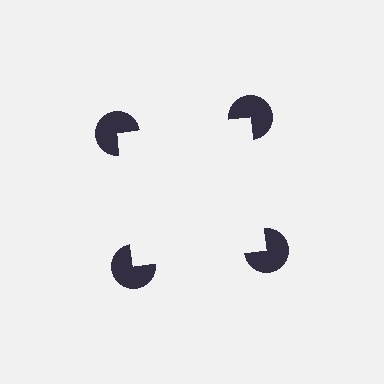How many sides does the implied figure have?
4 sides.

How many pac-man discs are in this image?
There are 4 — one at each vertex of the illusory square.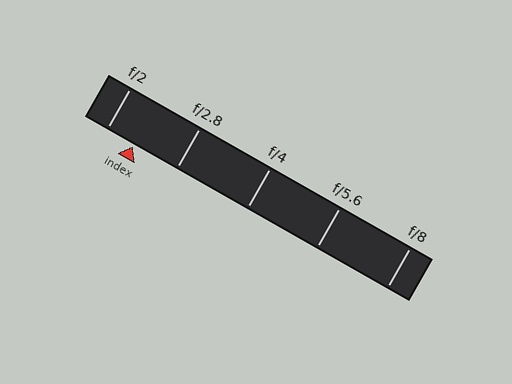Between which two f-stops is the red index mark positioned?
The index mark is between f/2 and f/2.8.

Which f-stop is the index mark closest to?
The index mark is closest to f/2.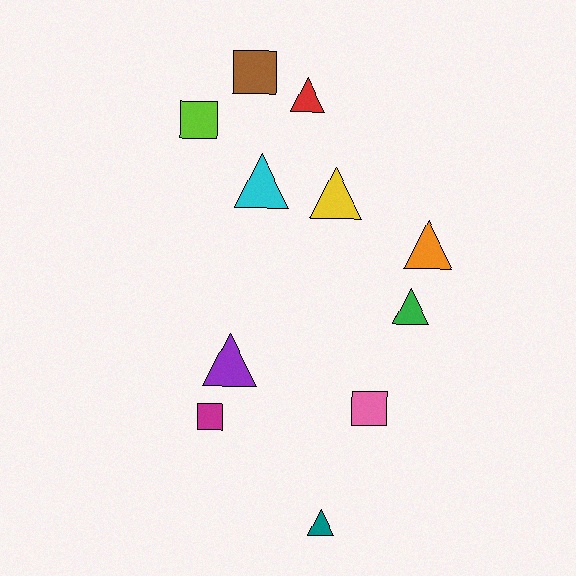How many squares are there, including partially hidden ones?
There are 4 squares.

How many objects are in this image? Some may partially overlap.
There are 11 objects.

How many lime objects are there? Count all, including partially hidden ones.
There is 1 lime object.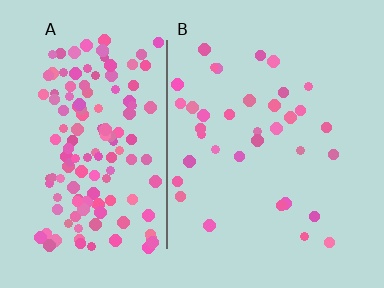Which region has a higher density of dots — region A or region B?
A (the left).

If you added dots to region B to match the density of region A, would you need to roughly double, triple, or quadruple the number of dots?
Approximately quadruple.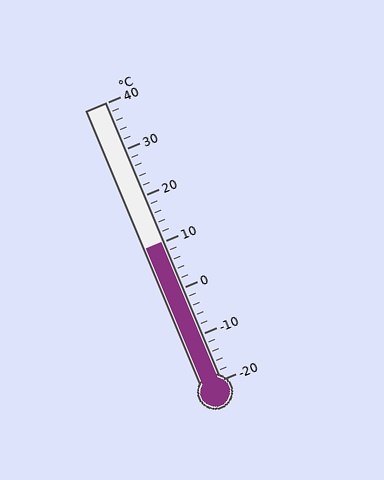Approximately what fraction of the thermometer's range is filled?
The thermometer is filled to approximately 50% of its range.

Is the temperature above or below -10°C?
The temperature is above -10°C.